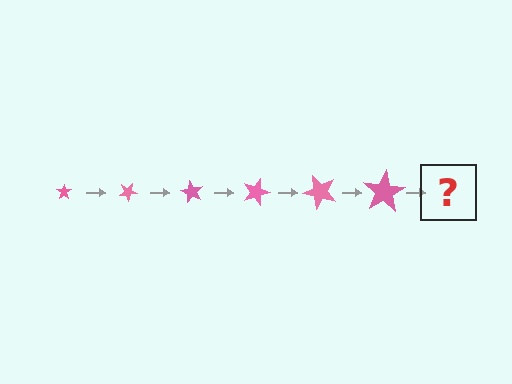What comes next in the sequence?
The next element should be a star, larger than the previous one and rotated 180 degrees from the start.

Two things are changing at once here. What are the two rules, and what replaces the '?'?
The two rules are that the star grows larger each step and it rotates 30 degrees each step. The '?' should be a star, larger than the previous one and rotated 180 degrees from the start.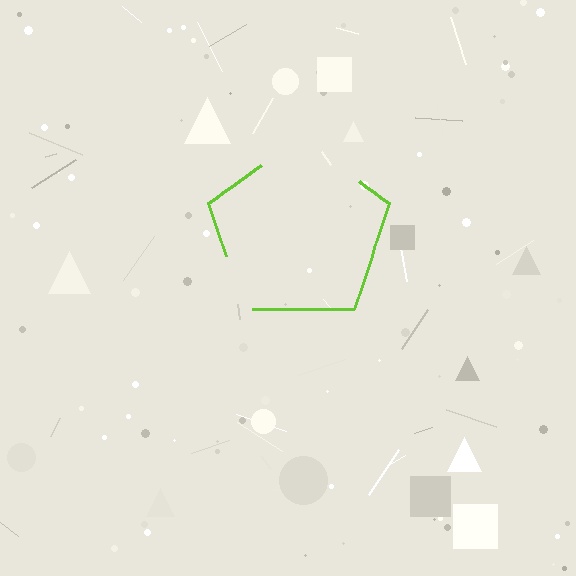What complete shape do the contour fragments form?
The contour fragments form a pentagon.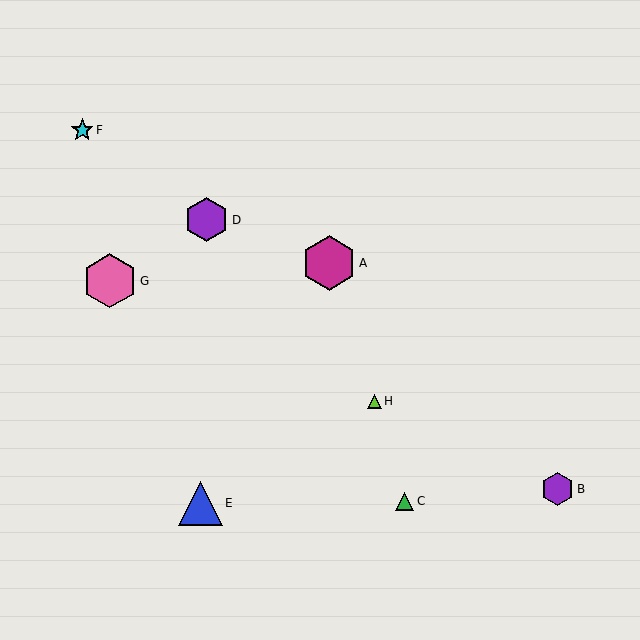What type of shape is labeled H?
Shape H is a lime triangle.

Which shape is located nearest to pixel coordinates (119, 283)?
The pink hexagon (labeled G) at (110, 281) is nearest to that location.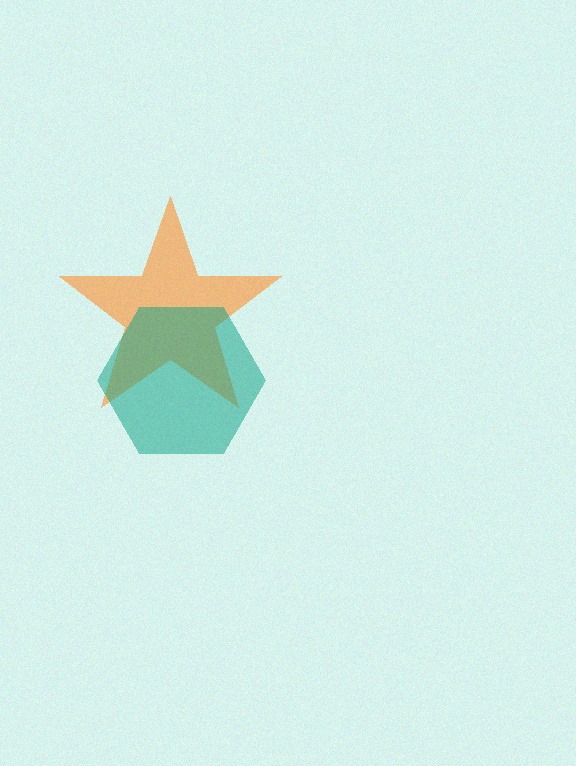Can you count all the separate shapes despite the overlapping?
Yes, there are 2 separate shapes.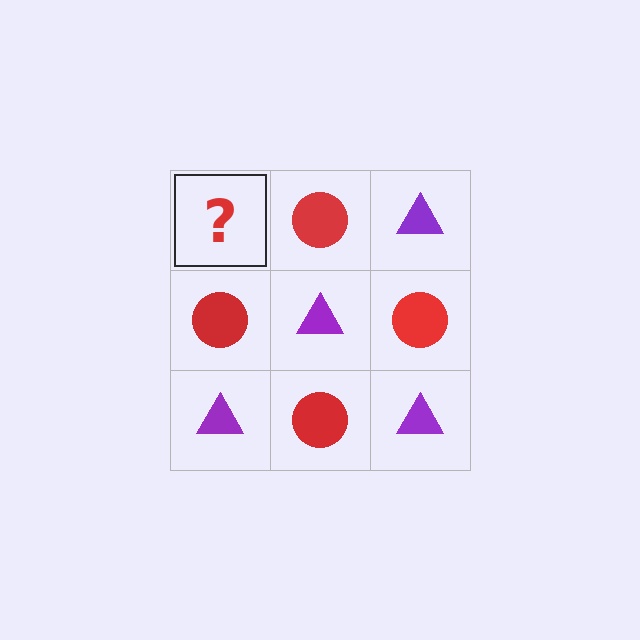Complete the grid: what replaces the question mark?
The question mark should be replaced with a purple triangle.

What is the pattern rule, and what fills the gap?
The rule is that it alternates purple triangle and red circle in a checkerboard pattern. The gap should be filled with a purple triangle.